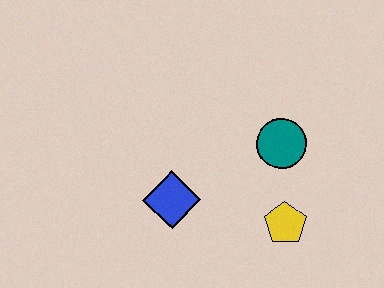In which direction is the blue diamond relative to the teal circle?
The blue diamond is to the left of the teal circle.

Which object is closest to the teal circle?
The yellow pentagon is closest to the teal circle.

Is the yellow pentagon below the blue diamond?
Yes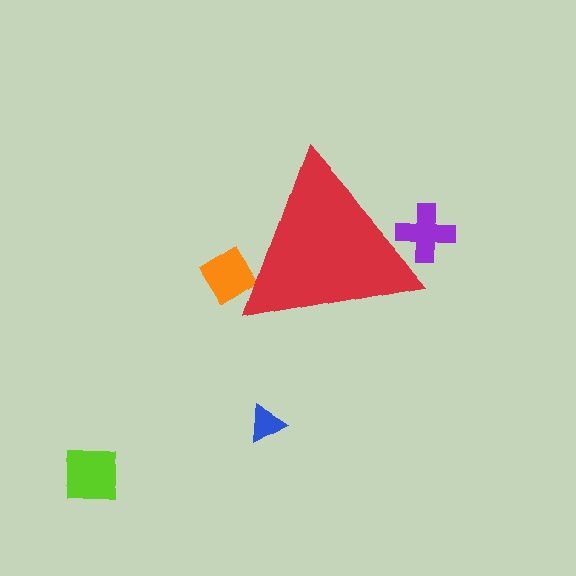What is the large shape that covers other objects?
A red triangle.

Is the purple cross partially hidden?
Yes, the purple cross is partially hidden behind the red triangle.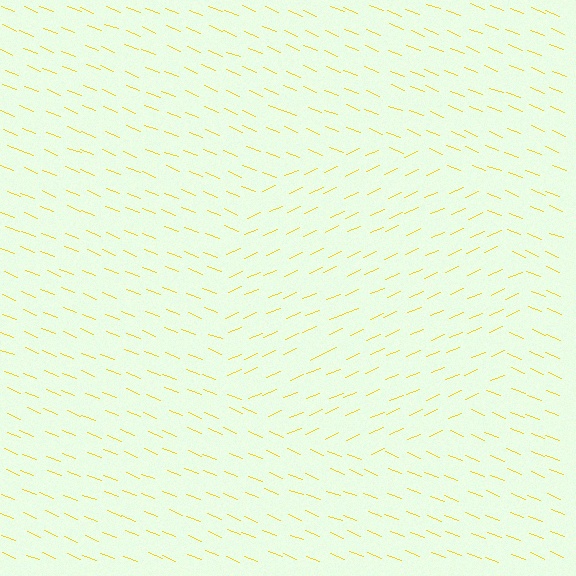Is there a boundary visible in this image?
Yes, there is a texture boundary formed by a change in line orientation.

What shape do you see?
I see a circle.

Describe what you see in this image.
The image is filled with small yellow line segments. A circle region in the image has lines oriented differently from the surrounding lines, creating a visible texture boundary.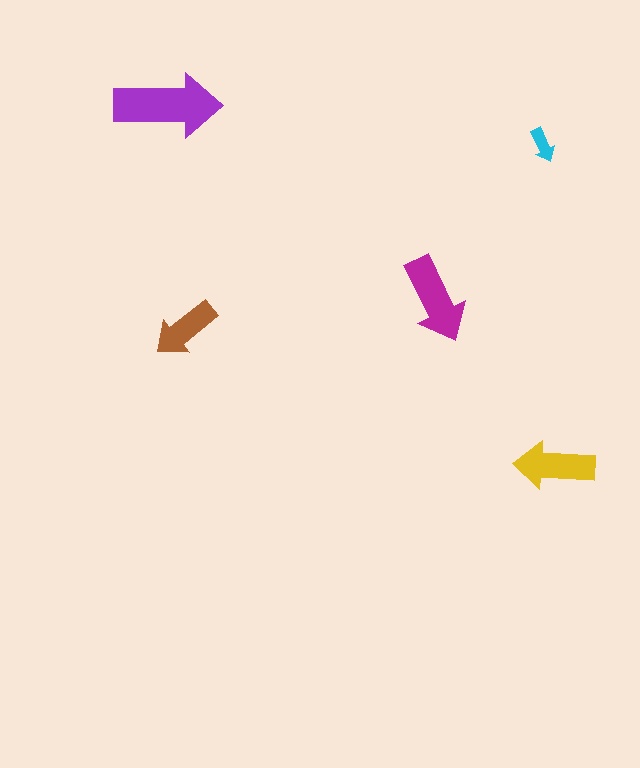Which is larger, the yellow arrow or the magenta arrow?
The magenta one.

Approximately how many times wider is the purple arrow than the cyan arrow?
About 3 times wider.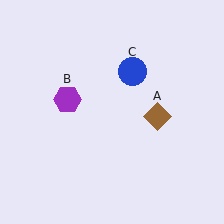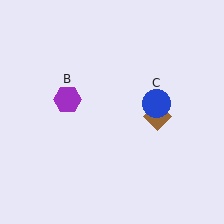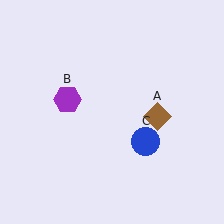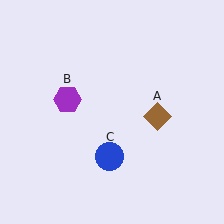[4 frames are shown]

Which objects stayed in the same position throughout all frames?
Brown diamond (object A) and purple hexagon (object B) remained stationary.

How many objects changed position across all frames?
1 object changed position: blue circle (object C).